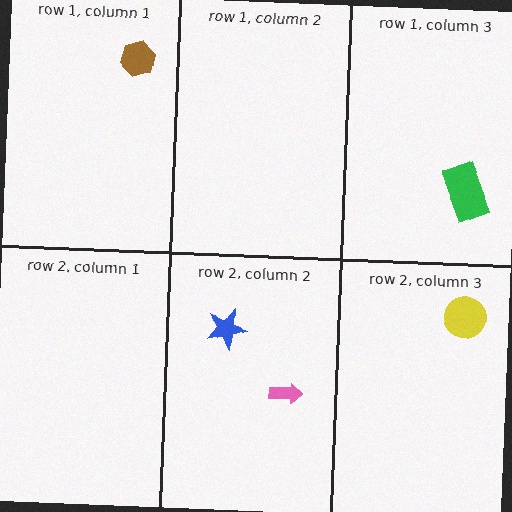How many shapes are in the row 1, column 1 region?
1.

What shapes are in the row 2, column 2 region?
The pink arrow, the blue star.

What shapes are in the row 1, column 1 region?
The brown hexagon.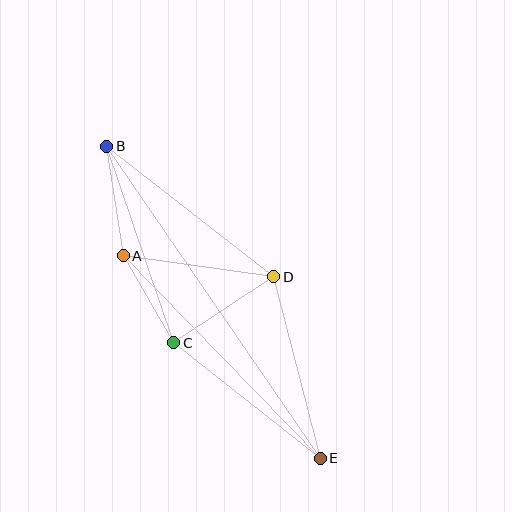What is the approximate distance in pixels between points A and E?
The distance between A and E is approximately 283 pixels.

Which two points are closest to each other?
Points A and C are closest to each other.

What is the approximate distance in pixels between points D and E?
The distance between D and E is approximately 188 pixels.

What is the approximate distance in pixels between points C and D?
The distance between C and D is approximately 120 pixels.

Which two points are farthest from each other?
Points B and E are farthest from each other.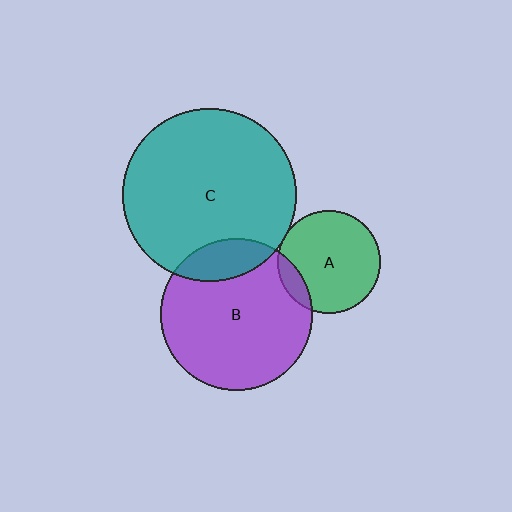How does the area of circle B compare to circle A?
Approximately 2.2 times.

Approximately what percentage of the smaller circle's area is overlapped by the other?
Approximately 5%.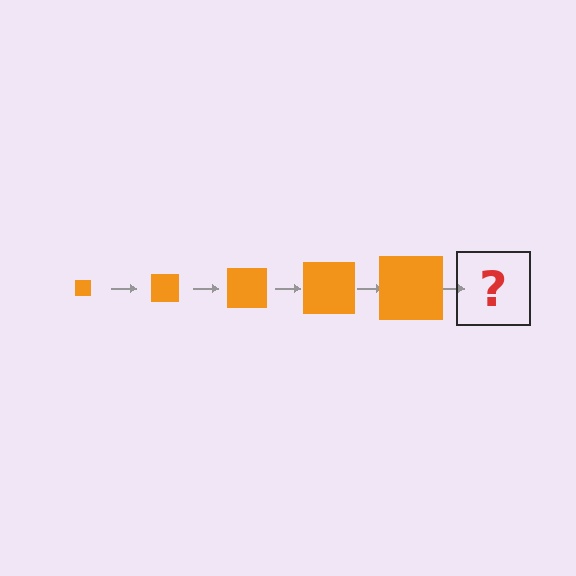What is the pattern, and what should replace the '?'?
The pattern is that the square gets progressively larger each step. The '?' should be an orange square, larger than the previous one.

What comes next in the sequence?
The next element should be an orange square, larger than the previous one.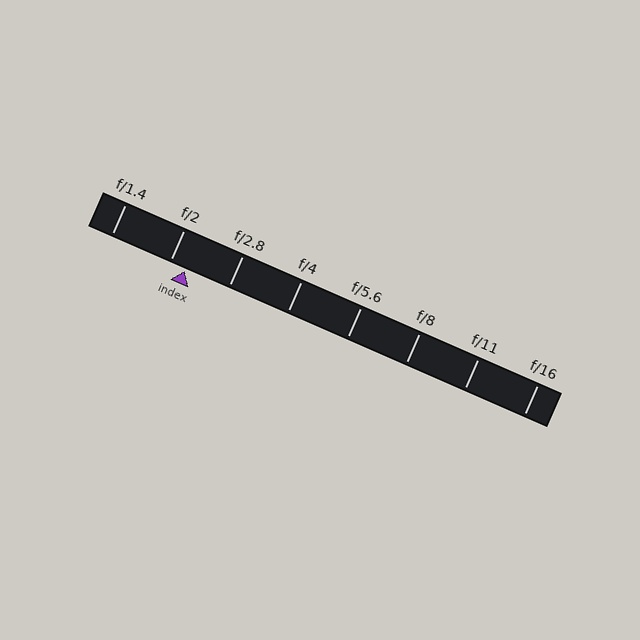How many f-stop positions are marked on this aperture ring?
There are 8 f-stop positions marked.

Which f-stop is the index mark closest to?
The index mark is closest to f/2.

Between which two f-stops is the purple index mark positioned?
The index mark is between f/2 and f/2.8.